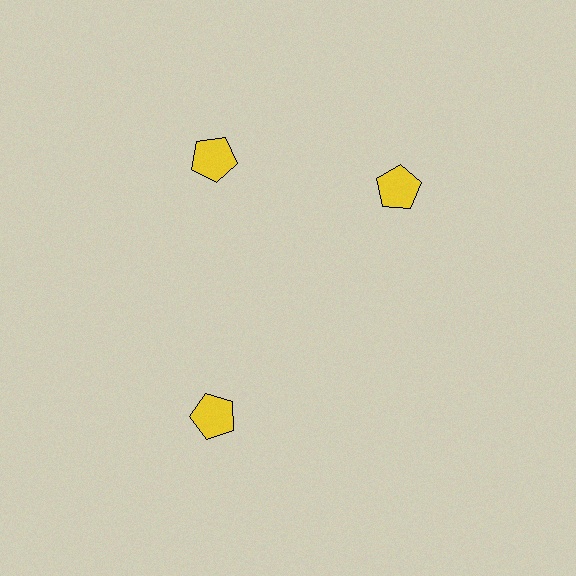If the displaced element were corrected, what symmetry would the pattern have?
It would have 3-fold rotational symmetry — the pattern would map onto itself every 120 degrees.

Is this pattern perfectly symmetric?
No. The 3 yellow pentagons are arranged in a ring, but one element near the 3 o'clock position is rotated out of alignment along the ring, breaking the 3-fold rotational symmetry.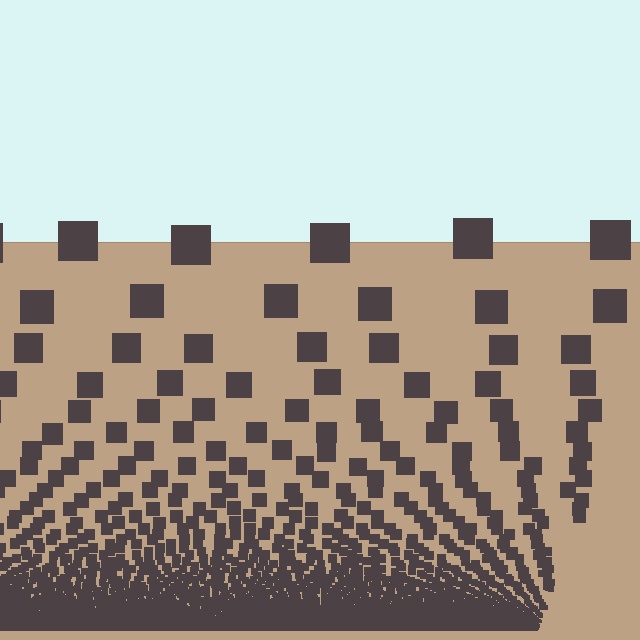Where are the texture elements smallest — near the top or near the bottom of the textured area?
Near the bottom.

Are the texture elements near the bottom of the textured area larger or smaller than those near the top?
Smaller. The gradient is inverted — elements near the bottom are smaller and denser.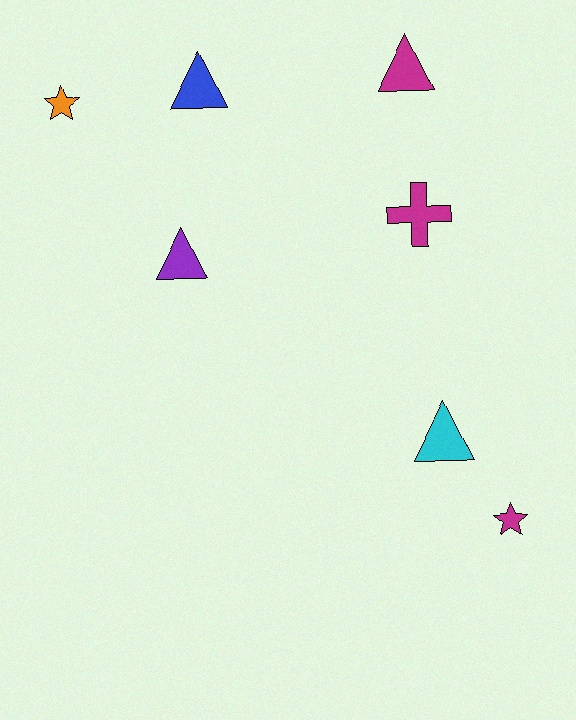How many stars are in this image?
There are 2 stars.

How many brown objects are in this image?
There are no brown objects.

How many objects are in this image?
There are 7 objects.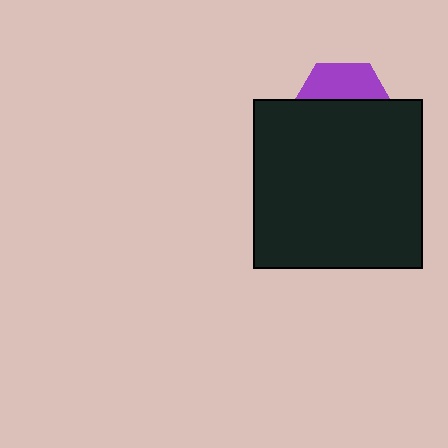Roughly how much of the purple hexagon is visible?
A small part of it is visible (roughly 36%).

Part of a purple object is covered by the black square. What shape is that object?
It is a hexagon.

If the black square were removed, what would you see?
You would see the complete purple hexagon.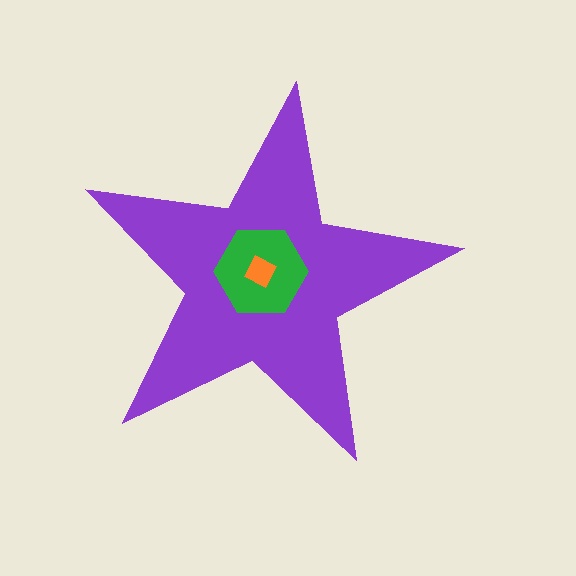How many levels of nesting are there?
3.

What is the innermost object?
The orange square.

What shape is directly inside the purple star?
The green hexagon.